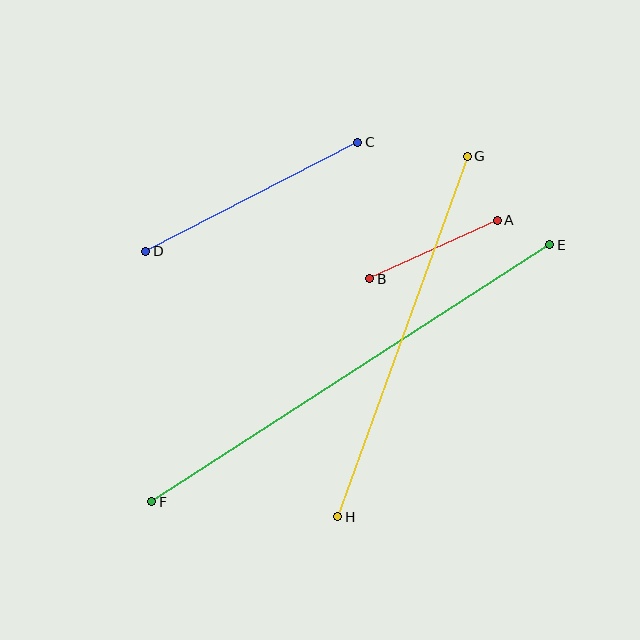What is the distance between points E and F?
The distance is approximately 474 pixels.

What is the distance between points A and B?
The distance is approximately 140 pixels.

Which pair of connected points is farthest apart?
Points E and F are farthest apart.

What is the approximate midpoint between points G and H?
The midpoint is at approximately (402, 336) pixels.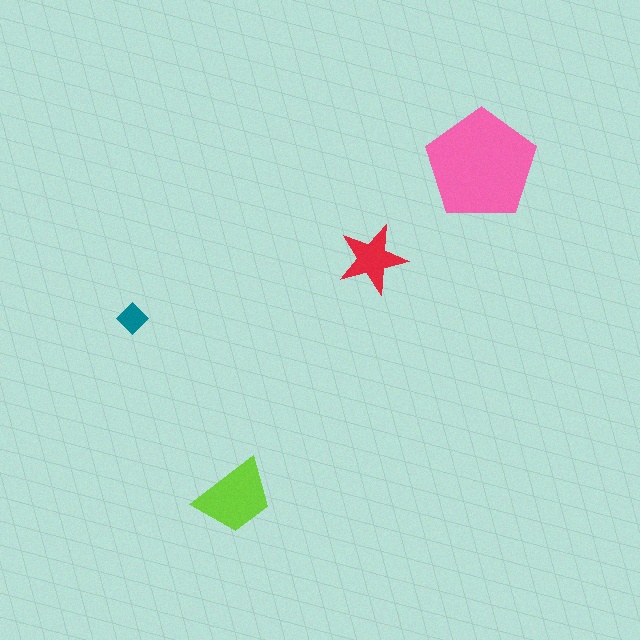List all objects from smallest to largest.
The teal diamond, the red star, the lime trapezoid, the pink pentagon.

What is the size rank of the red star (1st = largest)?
3rd.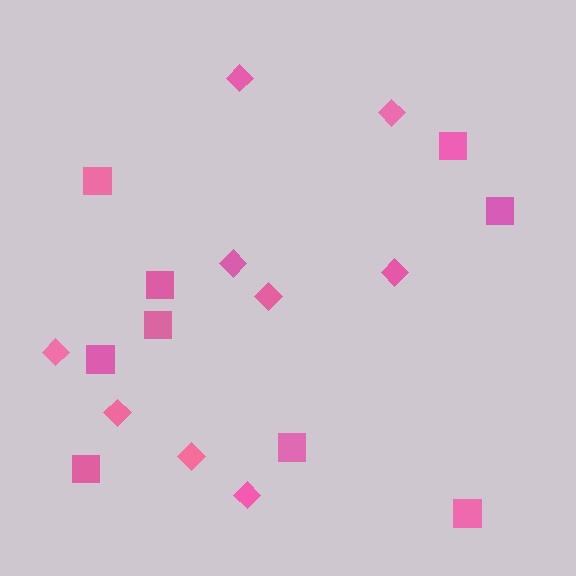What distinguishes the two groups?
There are 2 groups: one group of diamonds (9) and one group of squares (9).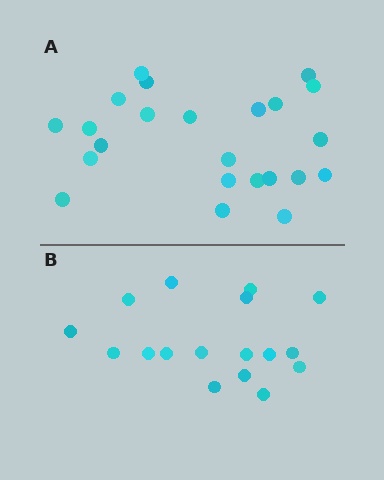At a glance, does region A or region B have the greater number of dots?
Region A (the top region) has more dots.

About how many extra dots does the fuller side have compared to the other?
Region A has about 6 more dots than region B.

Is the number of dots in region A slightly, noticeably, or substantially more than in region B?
Region A has noticeably more, but not dramatically so. The ratio is roughly 1.4 to 1.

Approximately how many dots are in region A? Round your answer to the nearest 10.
About 20 dots. (The exact count is 23, which rounds to 20.)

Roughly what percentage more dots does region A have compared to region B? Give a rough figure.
About 35% more.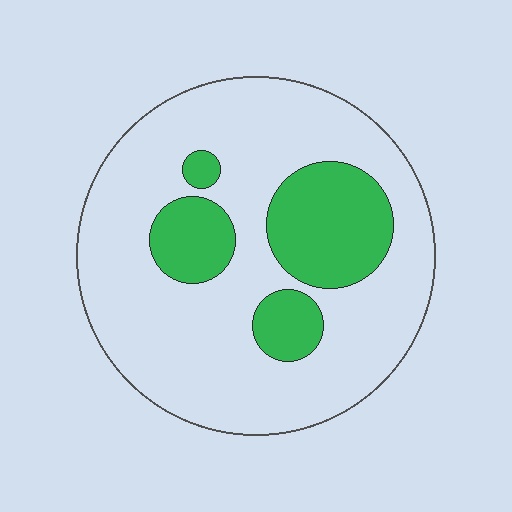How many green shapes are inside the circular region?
4.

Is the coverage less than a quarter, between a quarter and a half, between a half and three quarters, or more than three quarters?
Less than a quarter.